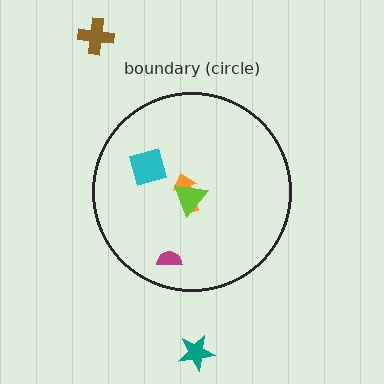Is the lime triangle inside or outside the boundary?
Inside.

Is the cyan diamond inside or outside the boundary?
Inside.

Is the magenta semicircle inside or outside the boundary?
Inside.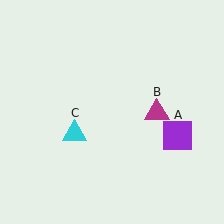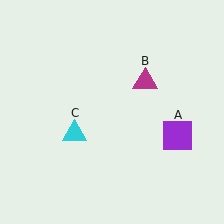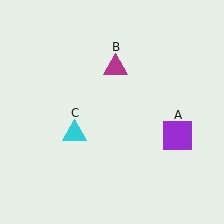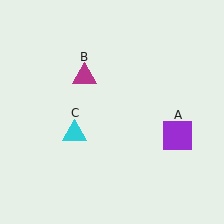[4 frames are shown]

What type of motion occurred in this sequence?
The magenta triangle (object B) rotated counterclockwise around the center of the scene.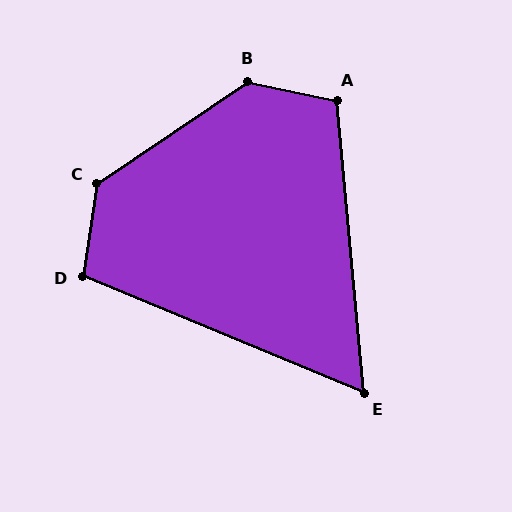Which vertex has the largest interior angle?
B, at approximately 133 degrees.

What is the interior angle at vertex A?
Approximately 108 degrees (obtuse).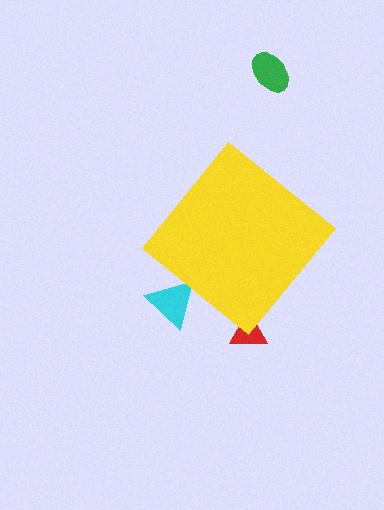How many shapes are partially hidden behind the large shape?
2 shapes are partially hidden.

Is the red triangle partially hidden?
Yes, the red triangle is partially hidden behind the yellow diamond.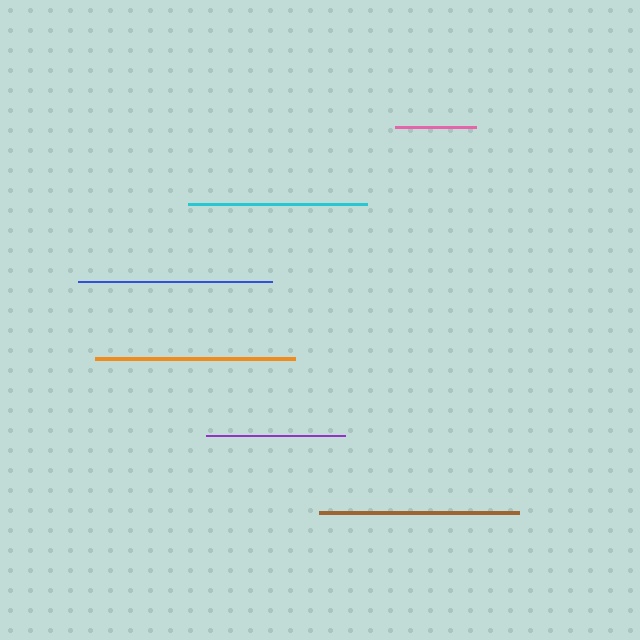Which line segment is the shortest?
The pink line is the shortest at approximately 81 pixels.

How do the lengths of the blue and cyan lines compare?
The blue and cyan lines are approximately the same length.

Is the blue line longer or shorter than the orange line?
The orange line is longer than the blue line.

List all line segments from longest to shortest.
From longest to shortest: orange, brown, blue, cyan, purple, pink.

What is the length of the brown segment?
The brown segment is approximately 200 pixels long.